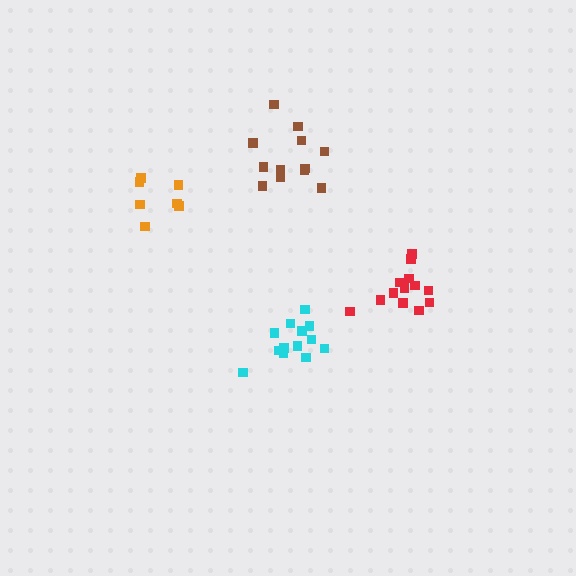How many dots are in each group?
Group 1: 13 dots, Group 2: 13 dots, Group 3: 12 dots, Group 4: 7 dots (45 total).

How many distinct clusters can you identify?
There are 4 distinct clusters.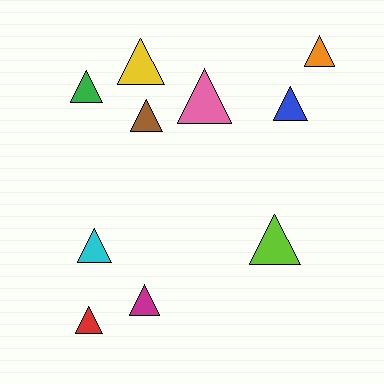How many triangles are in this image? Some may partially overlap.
There are 10 triangles.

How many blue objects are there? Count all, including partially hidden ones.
There is 1 blue object.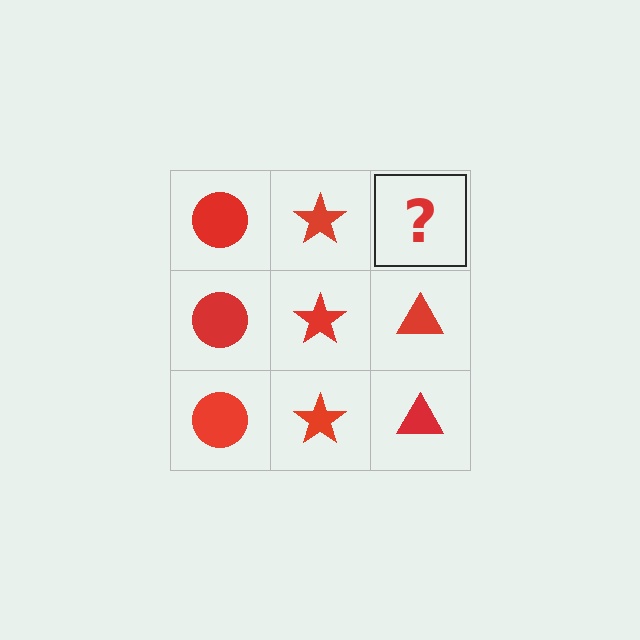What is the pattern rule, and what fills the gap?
The rule is that each column has a consistent shape. The gap should be filled with a red triangle.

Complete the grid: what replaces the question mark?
The question mark should be replaced with a red triangle.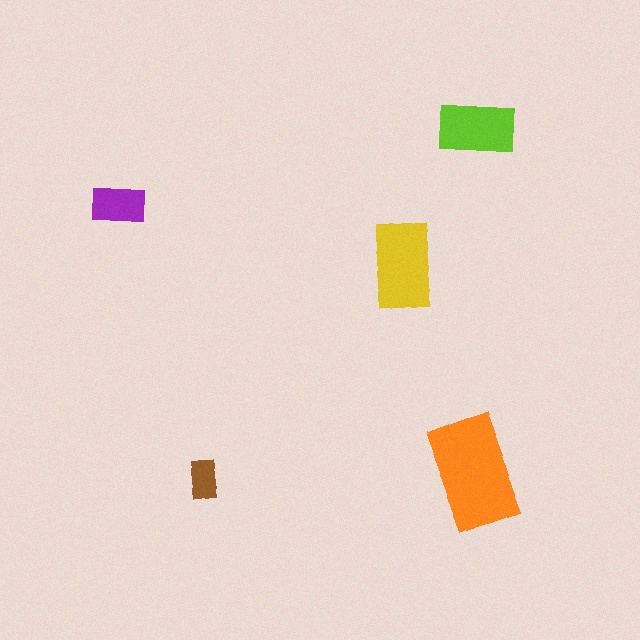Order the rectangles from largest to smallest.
the orange one, the yellow one, the lime one, the purple one, the brown one.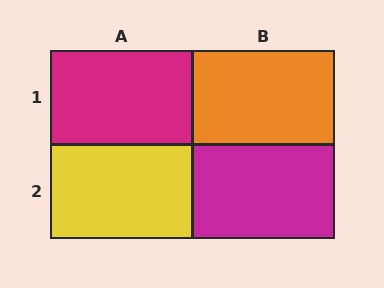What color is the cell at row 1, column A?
Magenta.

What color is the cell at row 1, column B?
Orange.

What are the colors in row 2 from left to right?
Yellow, magenta.